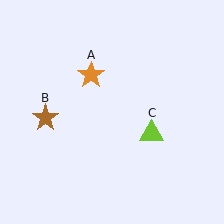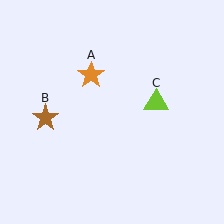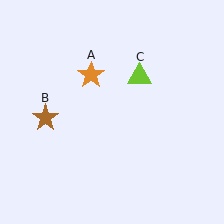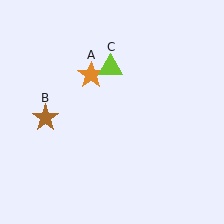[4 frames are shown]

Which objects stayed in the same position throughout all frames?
Orange star (object A) and brown star (object B) remained stationary.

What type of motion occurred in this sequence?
The lime triangle (object C) rotated counterclockwise around the center of the scene.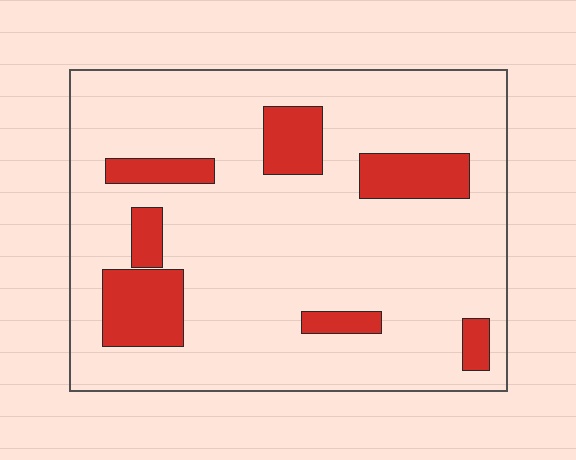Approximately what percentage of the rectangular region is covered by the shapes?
Approximately 15%.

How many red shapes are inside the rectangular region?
7.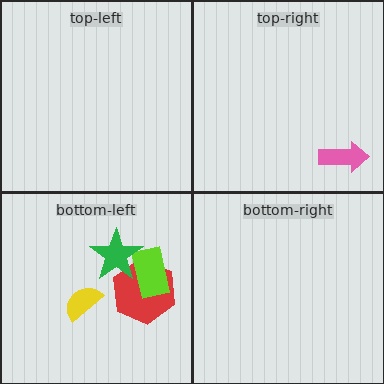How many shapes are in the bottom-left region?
4.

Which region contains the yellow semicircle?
The bottom-left region.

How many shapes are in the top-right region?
1.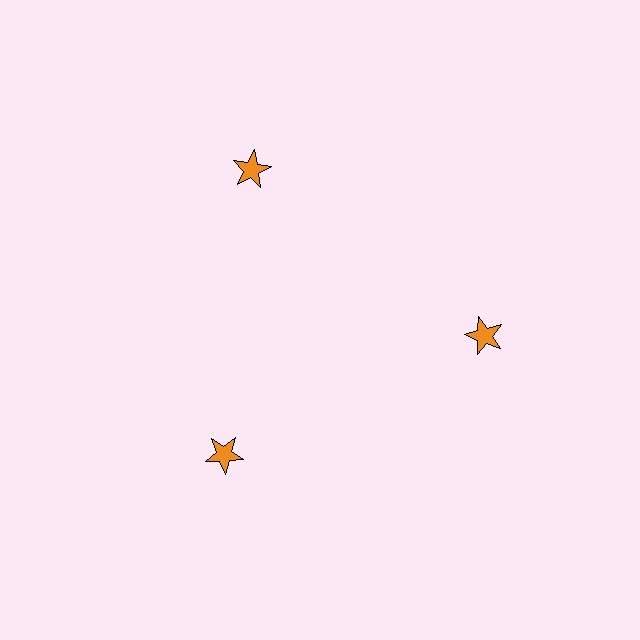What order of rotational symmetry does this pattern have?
This pattern has 3-fold rotational symmetry.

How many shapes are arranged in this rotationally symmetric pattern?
There are 3 shapes, arranged in 3 groups of 1.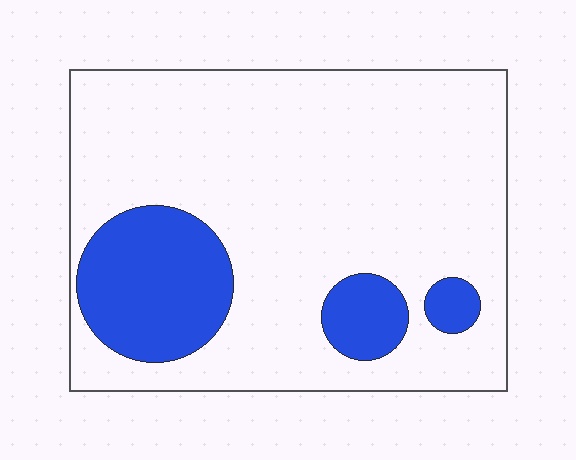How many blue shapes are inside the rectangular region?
3.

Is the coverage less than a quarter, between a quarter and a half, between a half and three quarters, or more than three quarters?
Less than a quarter.